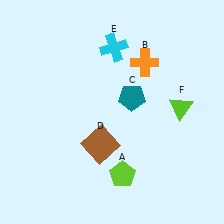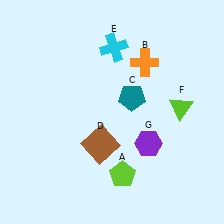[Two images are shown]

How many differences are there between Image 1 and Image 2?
There is 1 difference between the two images.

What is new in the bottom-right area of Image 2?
A purple hexagon (G) was added in the bottom-right area of Image 2.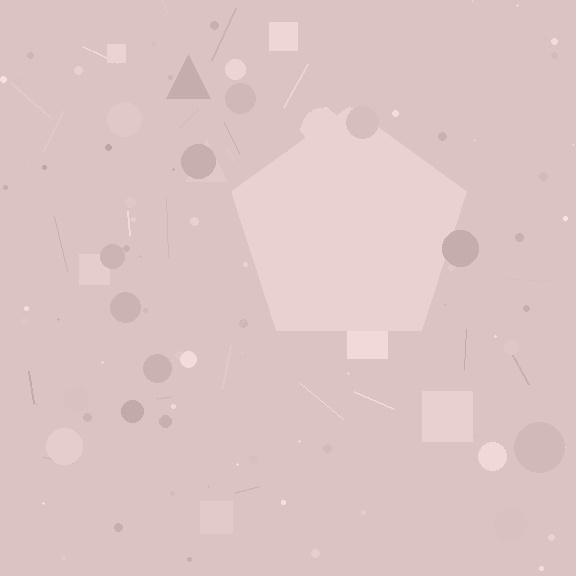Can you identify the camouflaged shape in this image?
The camouflaged shape is a pentagon.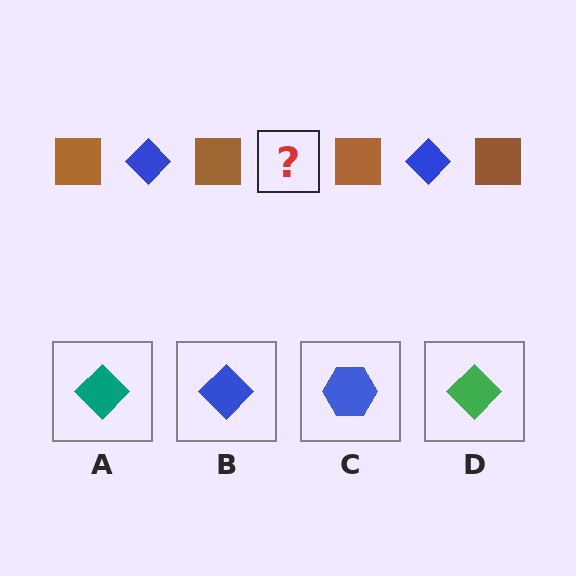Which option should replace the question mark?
Option B.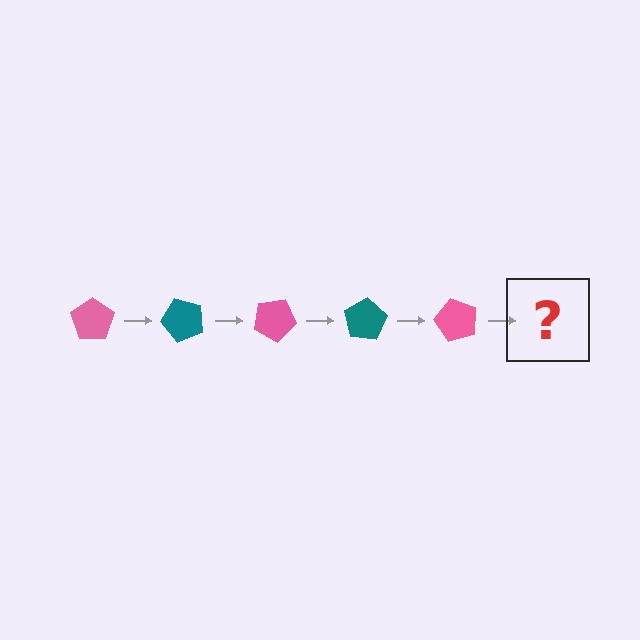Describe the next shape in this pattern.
It should be a teal pentagon, rotated 250 degrees from the start.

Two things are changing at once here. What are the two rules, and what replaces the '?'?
The two rules are that it rotates 50 degrees each step and the color cycles through pink and teal. The '?' should be a teal pentagon, rotated 250 degrees from the start.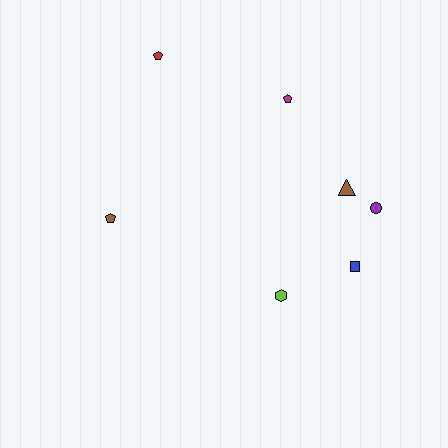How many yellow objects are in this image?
There are no yellow objects.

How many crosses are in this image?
There are no crosses.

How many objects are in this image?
There are 7 objects.